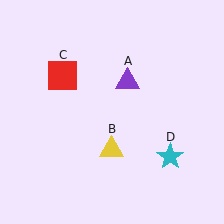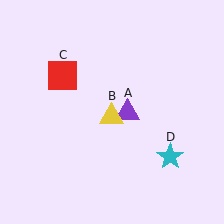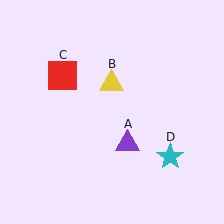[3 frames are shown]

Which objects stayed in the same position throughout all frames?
Red square (object C) and cyan star (object D) remained stationary.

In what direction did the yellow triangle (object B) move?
The yellow triangle (object B) moved up.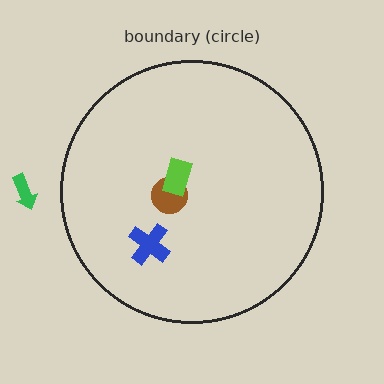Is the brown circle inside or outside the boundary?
Inside.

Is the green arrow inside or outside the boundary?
Outside.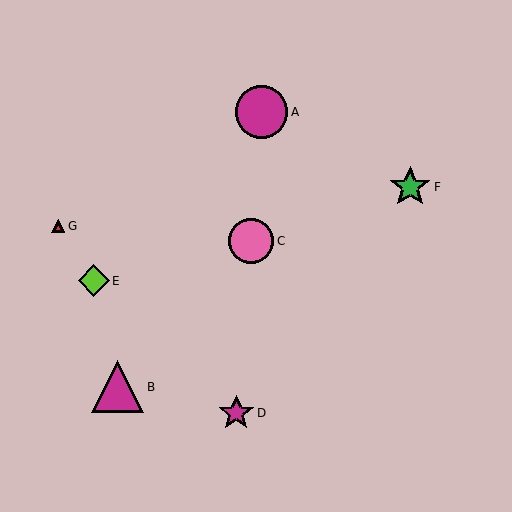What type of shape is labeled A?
Shape A is a magenta circle.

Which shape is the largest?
The magenta circle (labeled A) is the largest.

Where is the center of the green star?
The center of the green star is at (410, 187).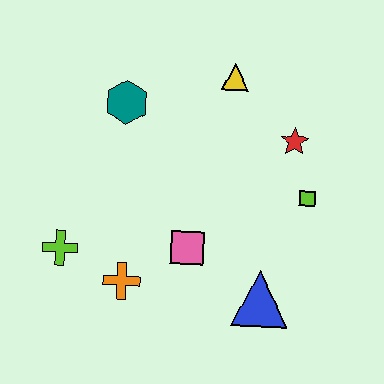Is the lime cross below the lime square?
Yes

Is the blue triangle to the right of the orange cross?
Yes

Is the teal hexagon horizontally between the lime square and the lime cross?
Yes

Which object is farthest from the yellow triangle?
The lime cross is farthest from the yellow triangle.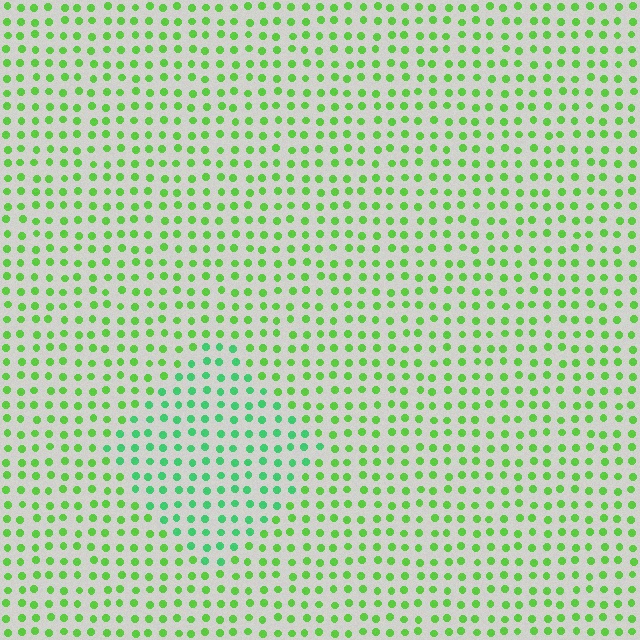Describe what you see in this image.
The image is filled with small lime elements in a uniform arrangement. A diamond-shaped region is visible where the elements are tinted to a slightly different hue, forming a subtle color boundary.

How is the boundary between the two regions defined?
The boundary is defined purely by a slight shift in hue (about 32 degrees). Spacing, size, and orientation are identical on both sides.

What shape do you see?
I see a diamond.